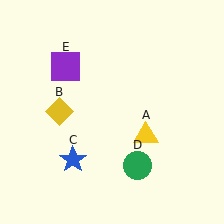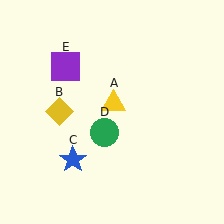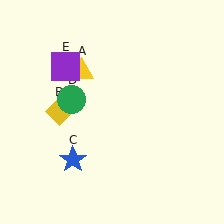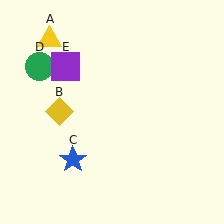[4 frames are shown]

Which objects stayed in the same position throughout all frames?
Yellow diamond (object B) and blue star (object C) and purple square (object E) remained stationary.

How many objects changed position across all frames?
2 objects changed position: yellow triangle (object A), green circle (object D).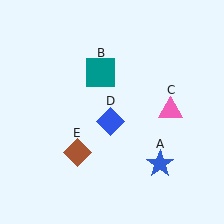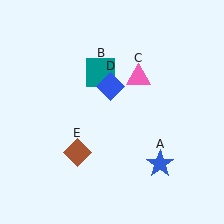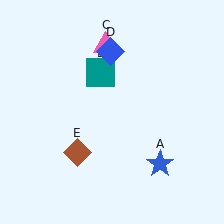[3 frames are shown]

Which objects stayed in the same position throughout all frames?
Blue star (object A) and teal square (object B) and brown diamond (object E) remained stationary.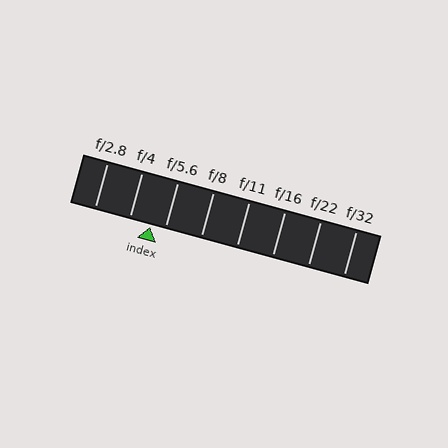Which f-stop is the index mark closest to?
The index mark is closest to f/5.6.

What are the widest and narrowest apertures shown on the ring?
The widest aperture shown is f/2.8 and the narrowest is f/32.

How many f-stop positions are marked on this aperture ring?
There are 8 f-stop positions marked.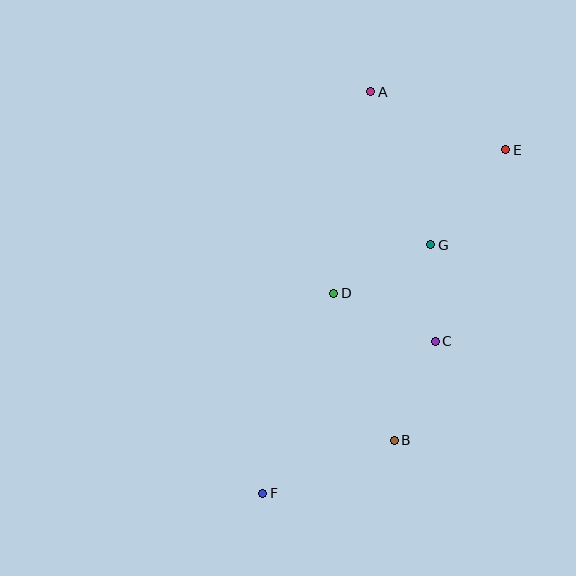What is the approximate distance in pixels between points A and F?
The distance between A and F is approximately 416 pixels.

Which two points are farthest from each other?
Points E and F are farthest from each other.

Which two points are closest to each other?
Points C and G are closest to each other.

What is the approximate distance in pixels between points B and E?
The distance between B and E is approximately 311 pixels.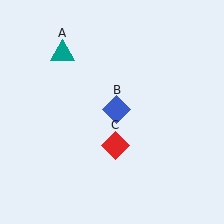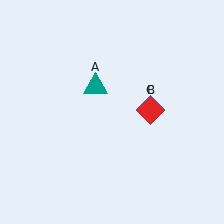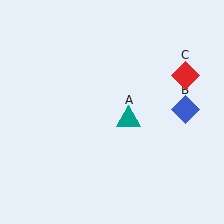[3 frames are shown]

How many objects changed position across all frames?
3 objects changed position: teal triangle (object A), blue diamond (object B), red diamond (object C).